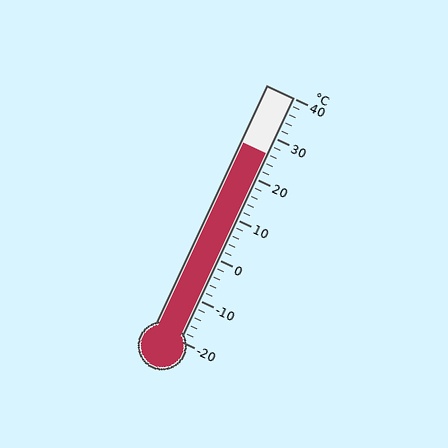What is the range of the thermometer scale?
The thermometer scale ranges from -20°C to 40°C.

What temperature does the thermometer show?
The thermometer shows approximately 26°C.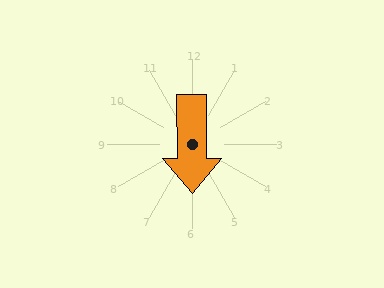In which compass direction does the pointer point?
South.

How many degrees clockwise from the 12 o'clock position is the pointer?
Approximately 180 degrees.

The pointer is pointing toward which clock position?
Roughly 6 o'clock.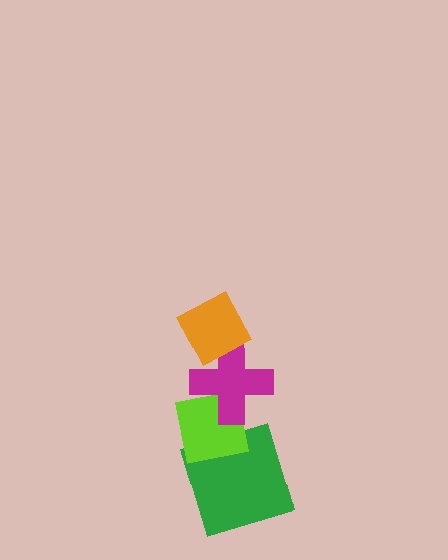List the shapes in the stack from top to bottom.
From top to bottom: the orange diamond, the magenta cross, the lime square, the green square.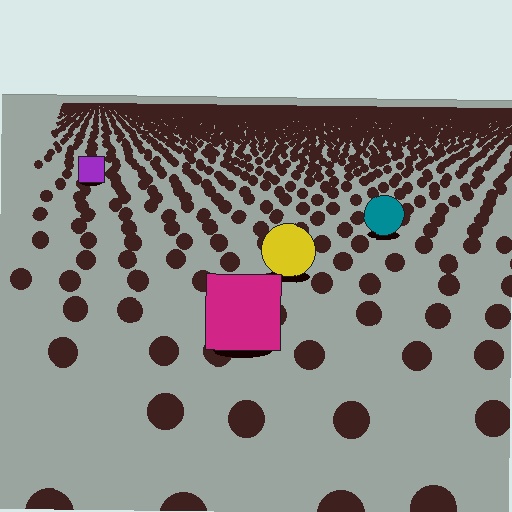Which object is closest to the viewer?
The magenta square is closest. The texture marks near it are larger and more spread out.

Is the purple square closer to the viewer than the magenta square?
No. The magenta square is closer — you can tell from the texture gradient: the ground texture is coarser near it.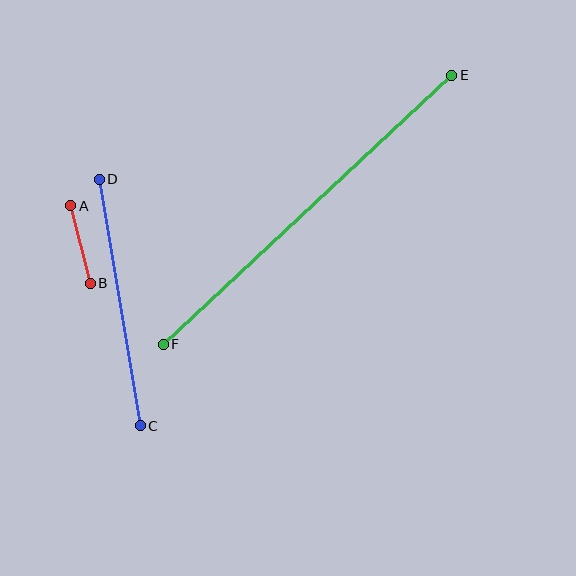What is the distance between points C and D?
The distance is approximately 250 pixels.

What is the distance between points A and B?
The distance is approximately 80 pixels.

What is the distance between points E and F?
The distance is approximately 394 pixels.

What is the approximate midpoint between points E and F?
The midpoint is at approximately (308, 210) pixels.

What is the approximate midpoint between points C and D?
The midpoint is at approximately (120, 302) pixels.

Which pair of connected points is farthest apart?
Points E and F are farthest apart.